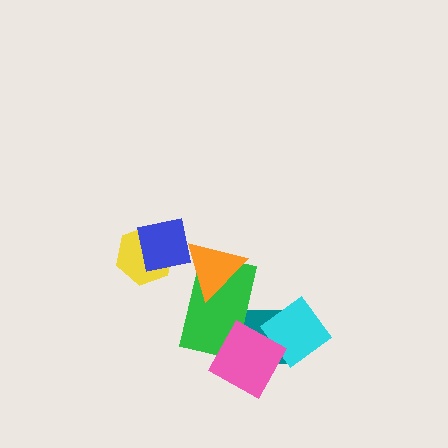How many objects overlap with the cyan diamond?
2 objects overlap with the cyan diamond.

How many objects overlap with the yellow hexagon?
1 object overlaps with the yellow hexagon.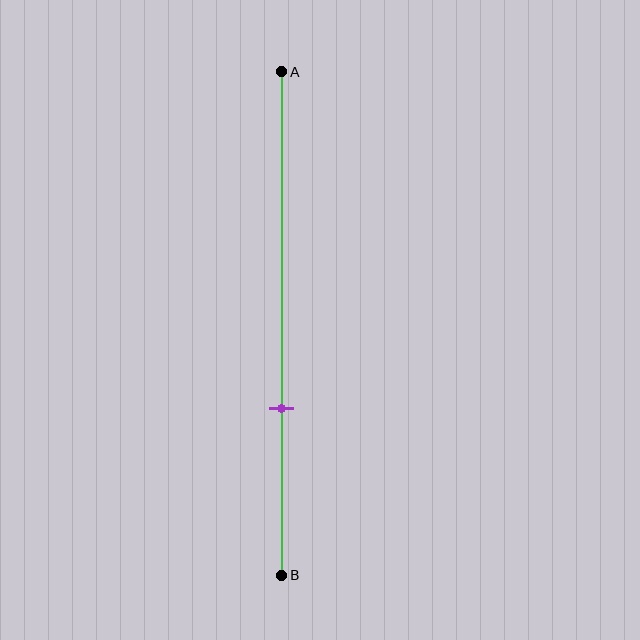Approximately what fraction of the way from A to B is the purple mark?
The purple mark is approximately 65% of the way from A to B.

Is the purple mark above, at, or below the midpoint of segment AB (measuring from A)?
The purple mark is below the midpoint of segment AB.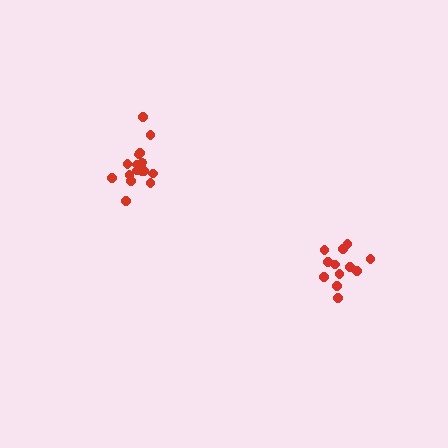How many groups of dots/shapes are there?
There are 2 groups.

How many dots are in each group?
Group 1: 16 dots, Group 2: 12 dots (28 total).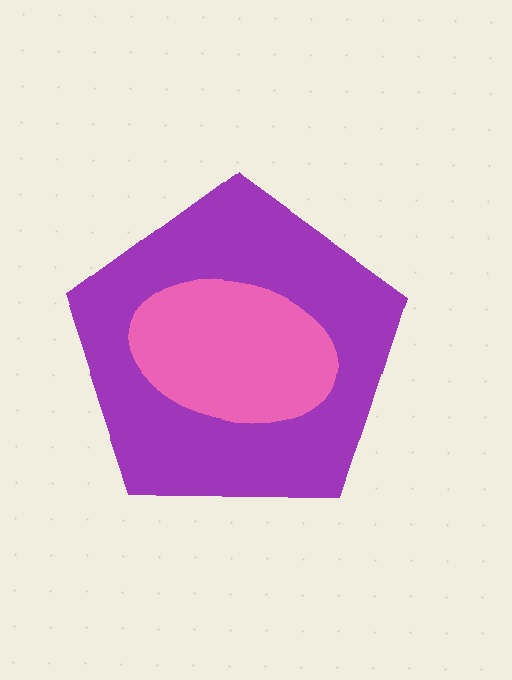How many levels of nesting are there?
2.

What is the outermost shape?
The purple pentagon.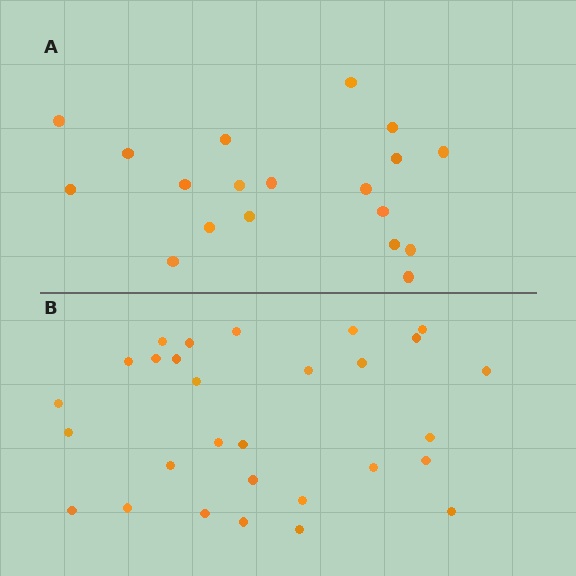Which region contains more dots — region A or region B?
Region B (the bottom region) has more dots.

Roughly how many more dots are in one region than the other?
Region B has roughly 10 or so more dots than region A.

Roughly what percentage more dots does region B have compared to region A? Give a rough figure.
About 55% more.